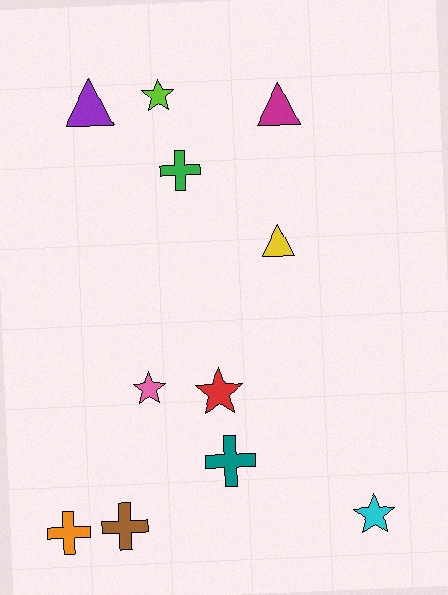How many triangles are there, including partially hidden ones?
There are 3 triangles.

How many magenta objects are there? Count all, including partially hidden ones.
There is 1 magenta object.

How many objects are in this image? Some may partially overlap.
There are 11 objects.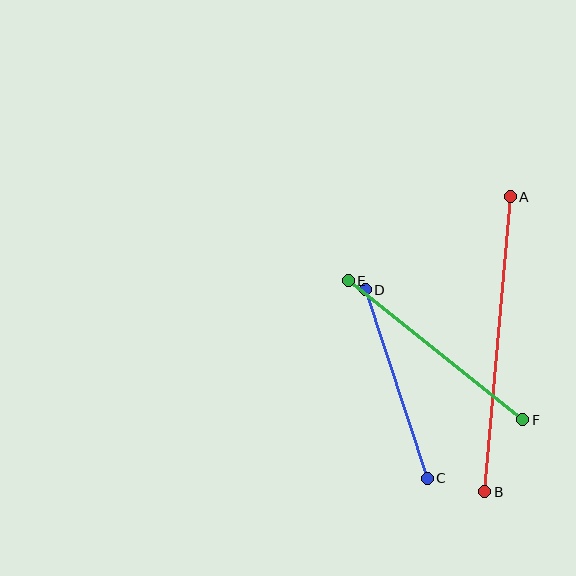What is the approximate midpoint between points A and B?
The midpoint is at approximately (497, 344) pixels.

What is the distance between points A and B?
The distance is approximately 296 pixels.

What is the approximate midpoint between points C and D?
The midpoint is at approximately (396, 384) pixels.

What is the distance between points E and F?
The distance is approximately 223 pixels.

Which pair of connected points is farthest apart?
Points A and B are farthest apart.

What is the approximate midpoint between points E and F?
The midpoint is at approximately (435, 350) pixels.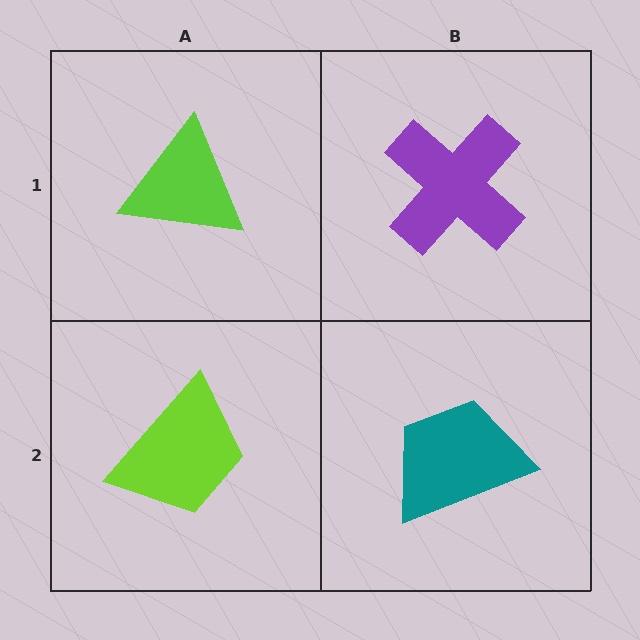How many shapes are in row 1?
2 shapes.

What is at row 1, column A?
A lime triangle.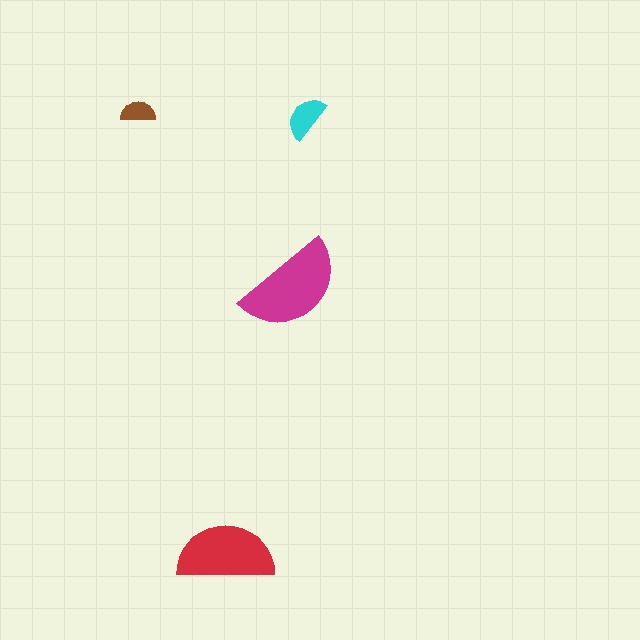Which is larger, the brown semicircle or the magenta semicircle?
The magenta one.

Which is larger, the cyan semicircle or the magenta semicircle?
The magenta one.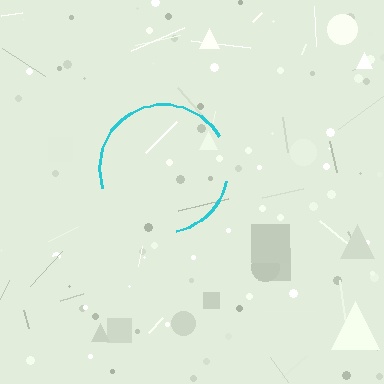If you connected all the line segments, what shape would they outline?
They would outline a circle.